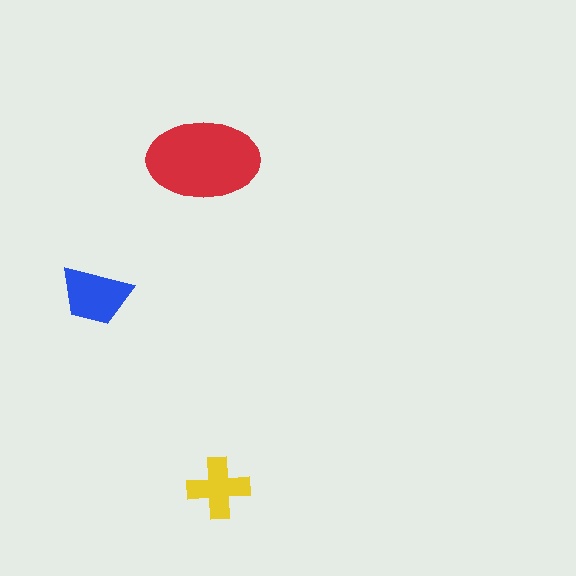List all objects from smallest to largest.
The yellow cross, the blue trapezoid, the red ellipse.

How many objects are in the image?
There are 3 objects in the image.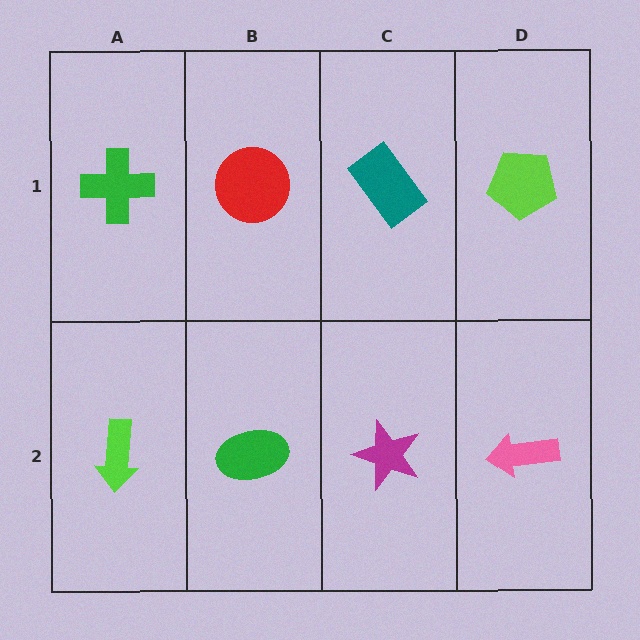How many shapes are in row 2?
4 shapes.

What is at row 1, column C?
A teal rectangle.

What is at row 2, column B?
A green ellipse.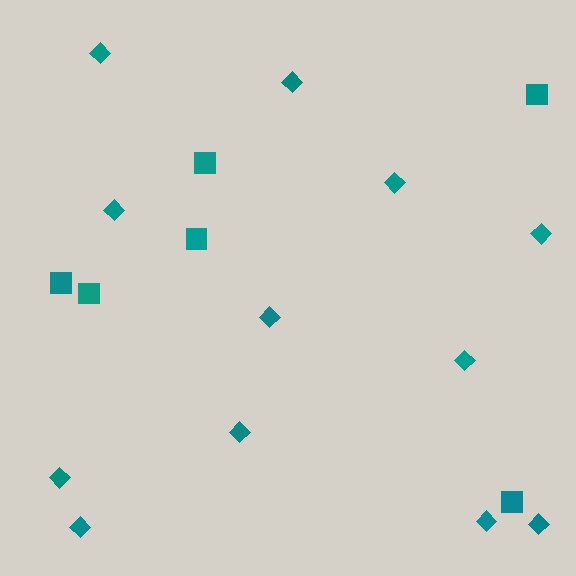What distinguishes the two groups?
There are 2 groups: one group of diamonds (12) and one group of squares (6).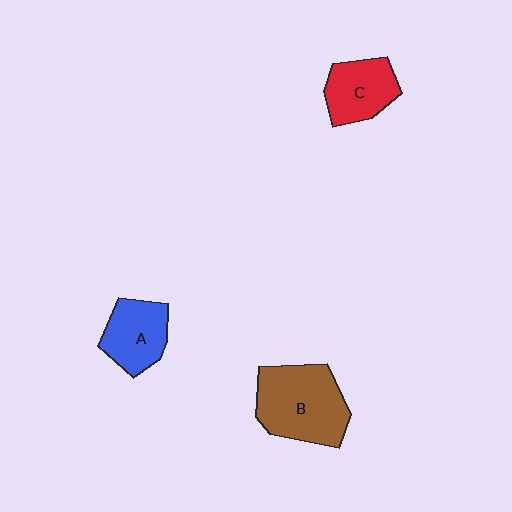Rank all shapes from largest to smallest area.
From largest to smallest: B (brown), A (blue), C (red).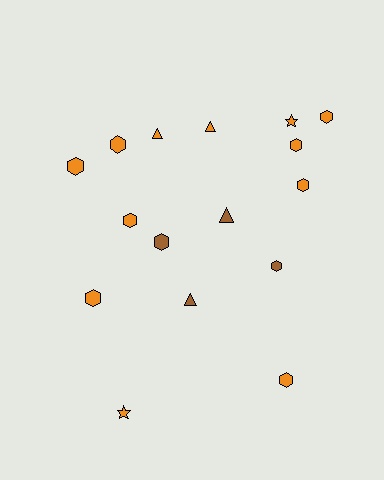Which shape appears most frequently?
Hexagon, with 10 objects.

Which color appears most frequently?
Orange, with 12 objects.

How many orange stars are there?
There are 2 orange stars.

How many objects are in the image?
There are 16 objects.